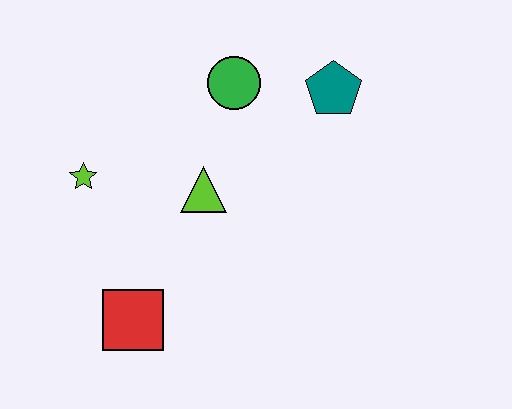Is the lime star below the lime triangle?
No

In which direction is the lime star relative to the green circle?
The lime star is to the left of the green circle.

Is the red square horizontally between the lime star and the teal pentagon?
Yes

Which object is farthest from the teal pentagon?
The red square is farthest from the teal pentagon.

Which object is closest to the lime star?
The lime triangle is closest to the lime star.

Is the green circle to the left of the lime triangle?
No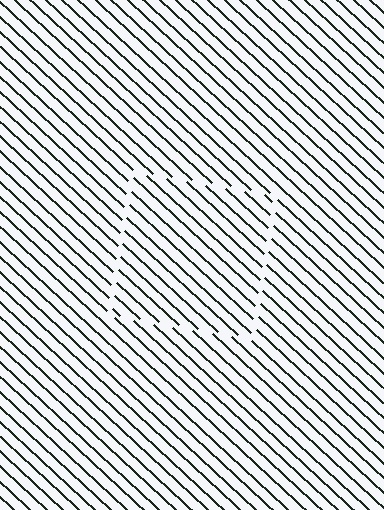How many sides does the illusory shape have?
4 sides — the line-ends trace a square.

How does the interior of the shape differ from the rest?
The interior of the shape contains the same grating, shifted by half a period — the contour is defined by the phase discontinuity where line-ends from the inner and outer gratings abut.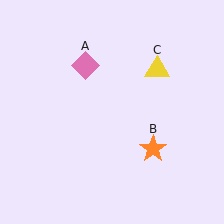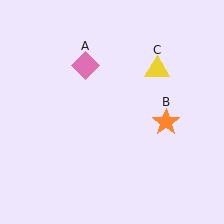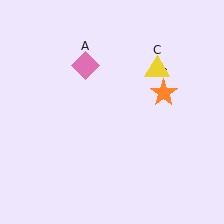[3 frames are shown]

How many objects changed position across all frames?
1 object changed position: orange star (object B).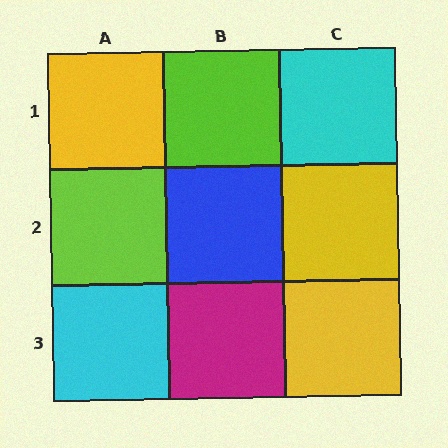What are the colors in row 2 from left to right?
Lime, blue, yellow.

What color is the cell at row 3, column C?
Yellow.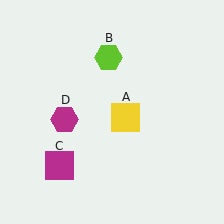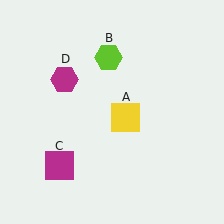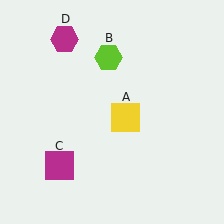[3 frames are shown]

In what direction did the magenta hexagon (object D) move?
The magenta hexagon (object D) moved up.